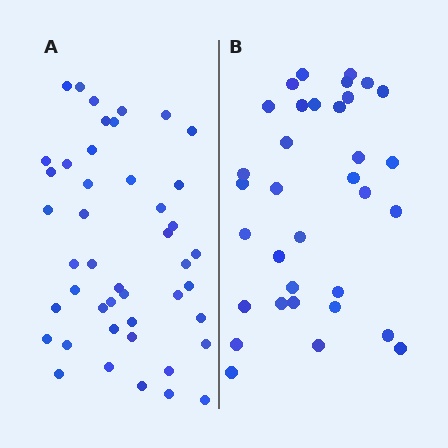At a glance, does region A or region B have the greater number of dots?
Region A (the left region) has more dots.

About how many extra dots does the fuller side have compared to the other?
Region A has roughly 12 or so more dots than region B.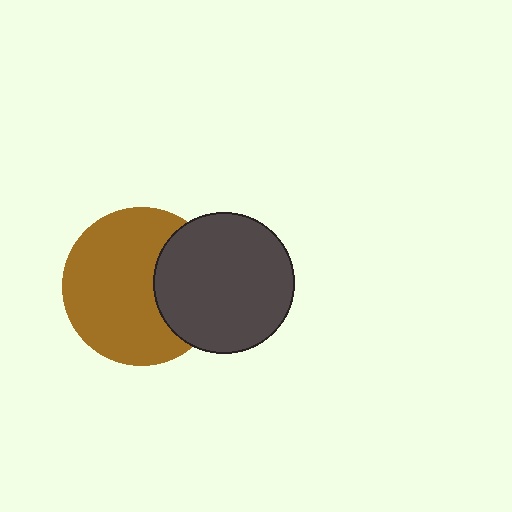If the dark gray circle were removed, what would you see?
You would see the complete brown circle.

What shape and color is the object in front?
The object in front is a dark gray circle.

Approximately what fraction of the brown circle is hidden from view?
Roughly 30% of the brown circle is hidden behind the dark gray circle.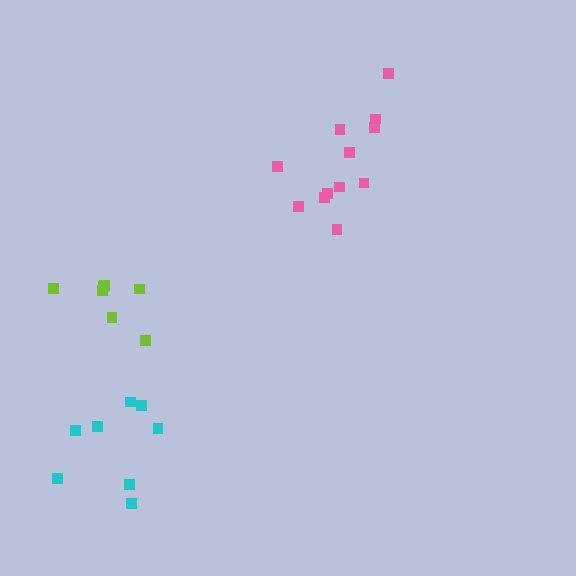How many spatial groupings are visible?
There are 3 spatial groupings.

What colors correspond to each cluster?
The clusters are colored: lime, pink, cyan.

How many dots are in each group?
Group 1: 7 dots, Group 2: 12 dots, Group 3: 8 dots (27 total).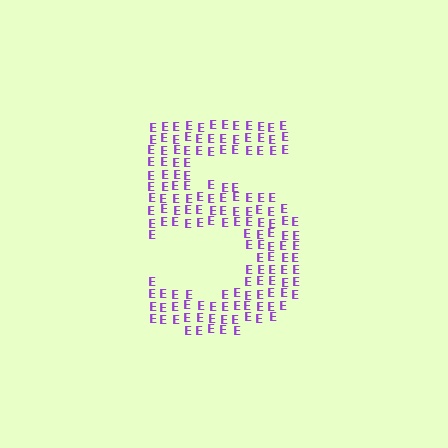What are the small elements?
The small elements are letter E's.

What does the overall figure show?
The overall figure shows the digit 5.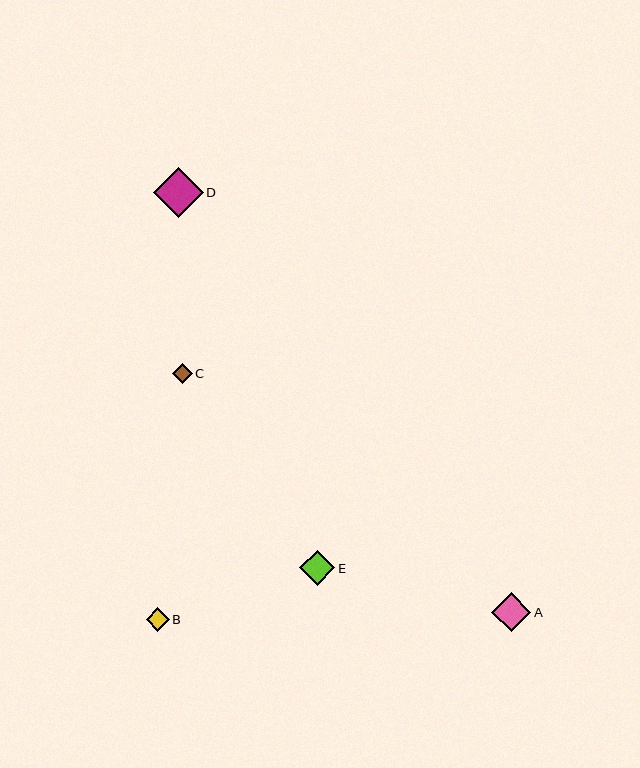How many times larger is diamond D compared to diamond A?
Diamond D is approximately 1.3 times the size of diamond A.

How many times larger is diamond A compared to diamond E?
Diamond A is approximately 1.1 times the size of diamond E.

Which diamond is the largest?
Diamond D is the largest with a size of approximately 50 pixels.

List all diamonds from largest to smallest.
From largest to smallest: D, A, E, B, C.